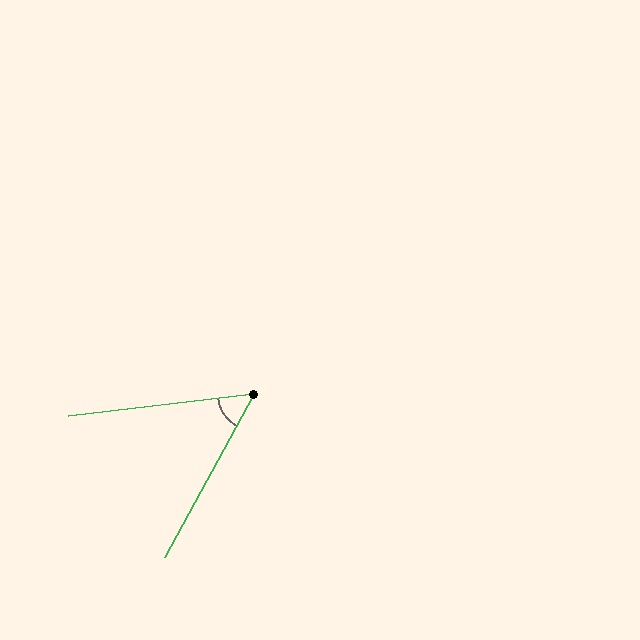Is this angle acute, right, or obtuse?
It is acute.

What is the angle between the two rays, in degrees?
Approximately 54 degrees.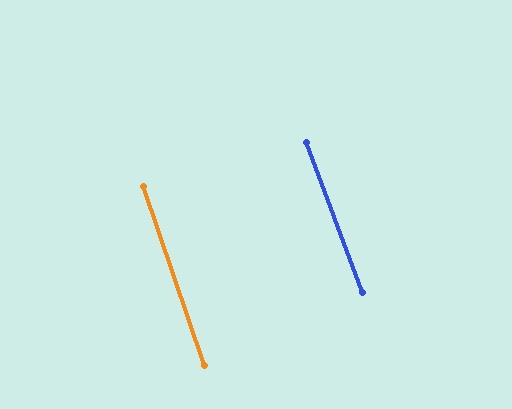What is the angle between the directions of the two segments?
Approximately 1 degree.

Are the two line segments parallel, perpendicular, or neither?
Parallel — their directions differ by only 1.4°.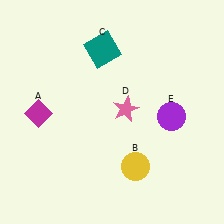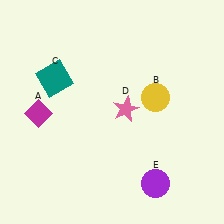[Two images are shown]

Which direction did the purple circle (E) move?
The purple circle (E) moved down.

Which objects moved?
The objects that moved are: the yellow circle (B), the teal square (C), the purple circle (E).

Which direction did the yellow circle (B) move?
The yellow circle (B) moved up.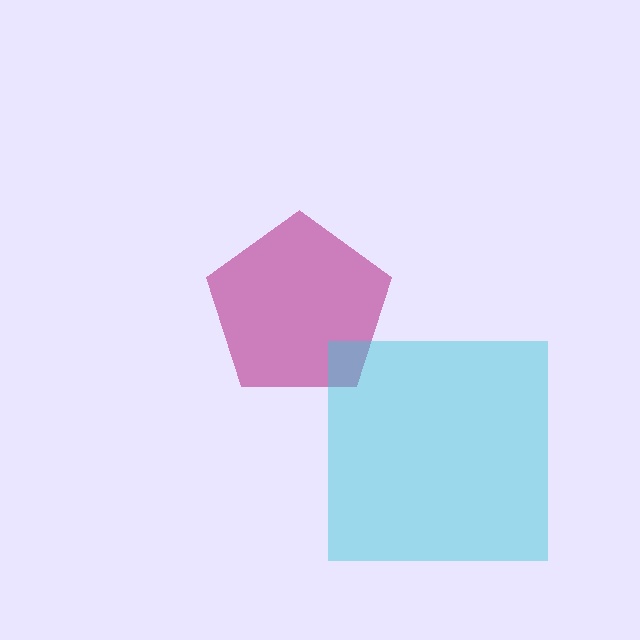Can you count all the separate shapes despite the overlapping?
Yes, there are 2 separate shapes.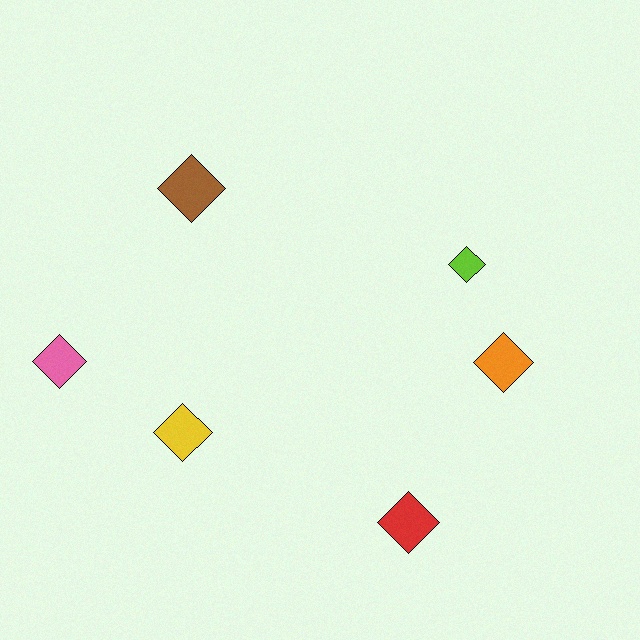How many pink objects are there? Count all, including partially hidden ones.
There is 1 pink object.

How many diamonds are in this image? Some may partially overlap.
There are 6 diamonds.